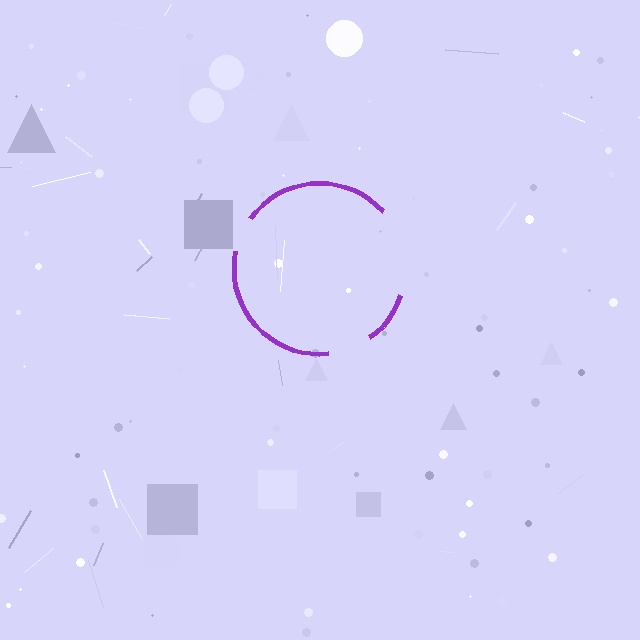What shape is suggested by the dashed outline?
The dashed outline suggests a circle.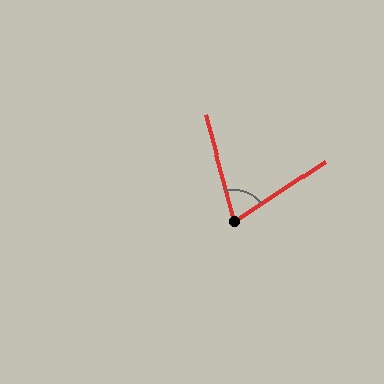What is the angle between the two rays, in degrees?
Approximately 71 degrees.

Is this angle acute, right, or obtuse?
It is acute.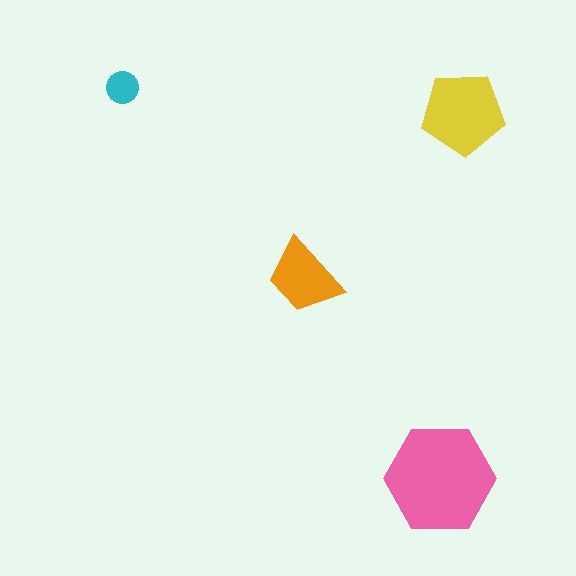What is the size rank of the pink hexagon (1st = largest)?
1st.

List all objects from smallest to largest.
The cyan circle, the orange trapezoid, the yellow pentagon, the pink hexagon.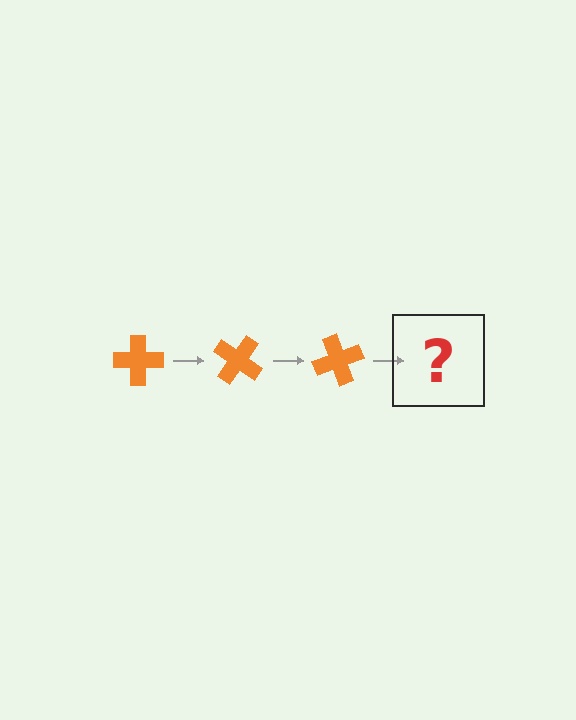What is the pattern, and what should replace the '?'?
The pattern is that the cross rotates 35 degrees each step. The '?' should be an orange cross rotated 105 degrees.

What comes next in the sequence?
The next element should be an orange cross rotated 105 degrees.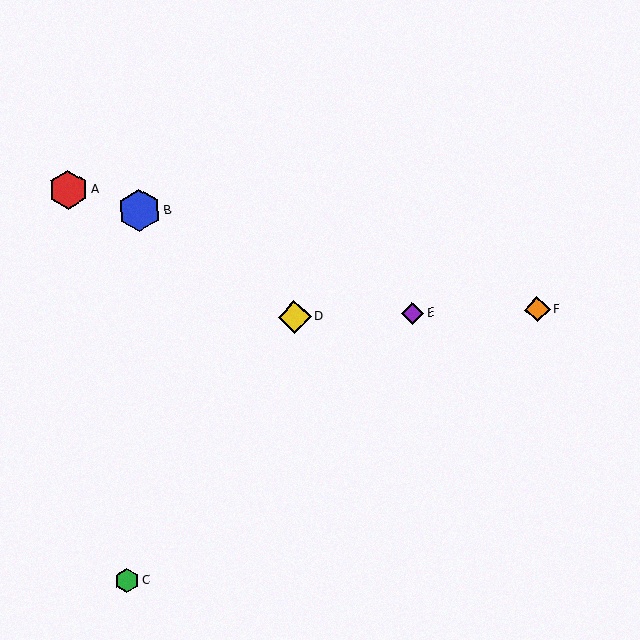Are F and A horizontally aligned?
No, F is at y≈309 and A is at y≈190.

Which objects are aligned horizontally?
Objects D, E, F are aligned horizontally.